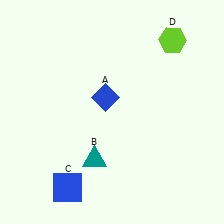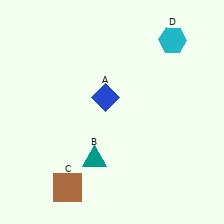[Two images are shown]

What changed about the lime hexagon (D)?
In Image 1, D is lime. In Image 2, it changed to cyan.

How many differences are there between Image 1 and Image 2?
There are 2 differences between the two images.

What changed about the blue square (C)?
In Image 1, C is blue. In Image 2, it changed to brown.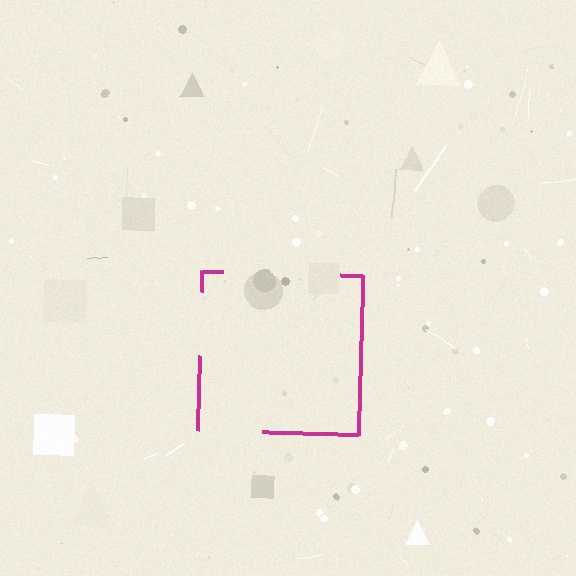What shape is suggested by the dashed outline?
The dashed outline suggests a square.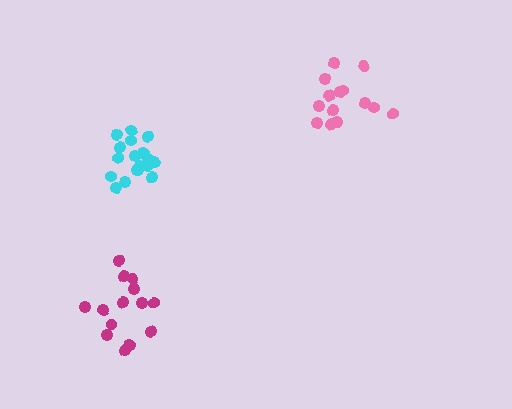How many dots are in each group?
Group 1: 14 dots, Group 2: 15 dots, Group 3: 19 dots (48 total).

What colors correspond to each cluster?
The clusters are colored: magenta, pink, cyan.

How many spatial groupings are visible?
There are 3 spatial groupings.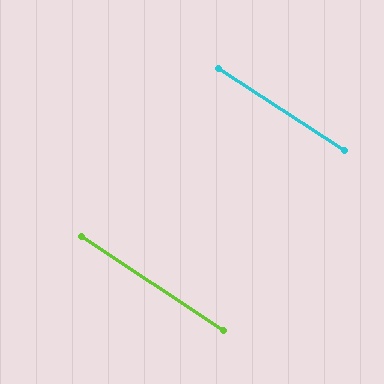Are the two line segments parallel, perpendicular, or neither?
Parallel — their directions differ by only 0.5°.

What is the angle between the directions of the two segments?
Approximately 0 degrees.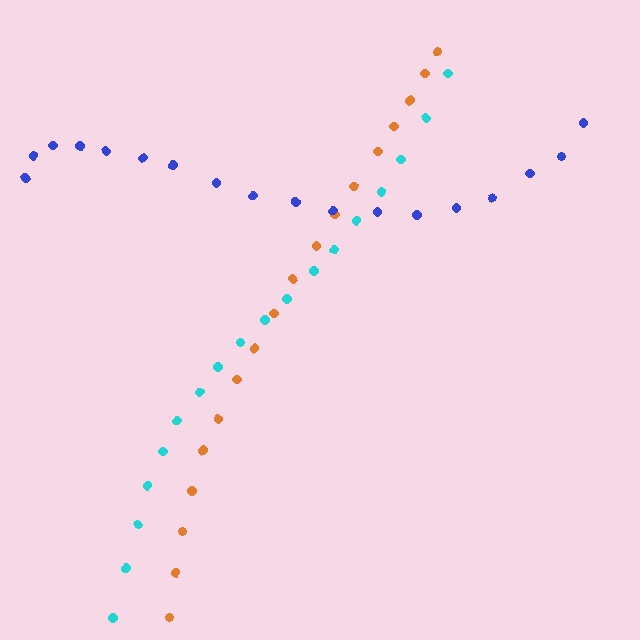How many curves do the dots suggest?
There are 3 distinct paths.